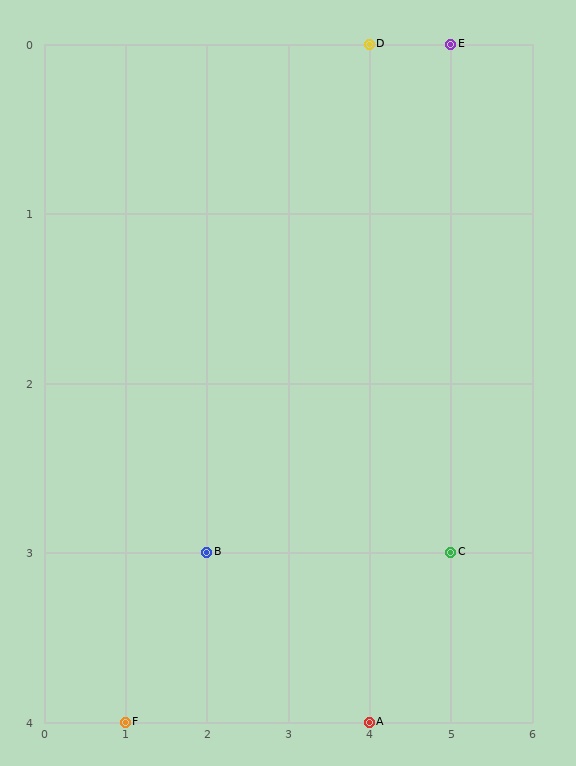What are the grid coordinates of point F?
Point F is at grid coordinates (1, 4).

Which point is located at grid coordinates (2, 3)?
Point B is at (2, 3).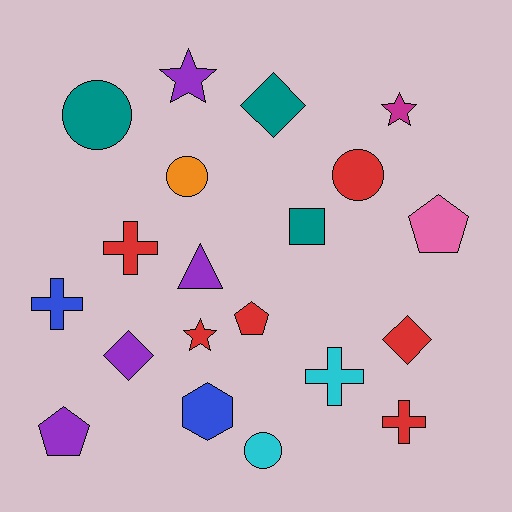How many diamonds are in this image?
There are 3 diamonds.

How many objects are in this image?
There are 20 objects.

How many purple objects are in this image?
There are 4 purple objects.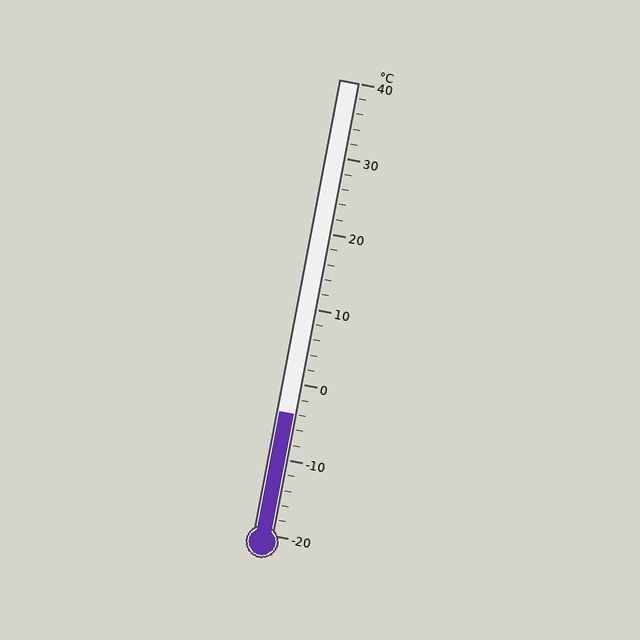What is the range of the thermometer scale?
The thermometer scale ranges from -20°C to 40°C.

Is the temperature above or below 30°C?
The temperature is below 30°C.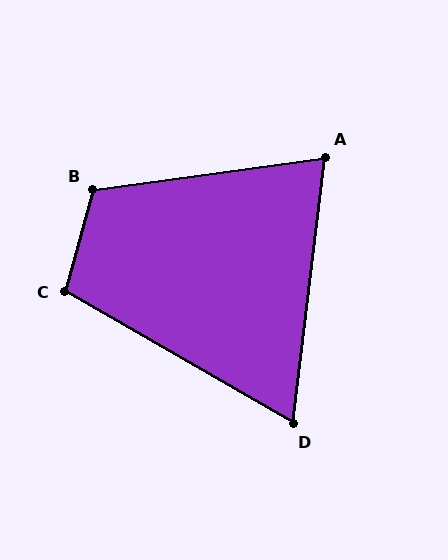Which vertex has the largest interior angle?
B, at approximately 113 degrees.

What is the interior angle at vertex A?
Approximately 75 degrees (acute).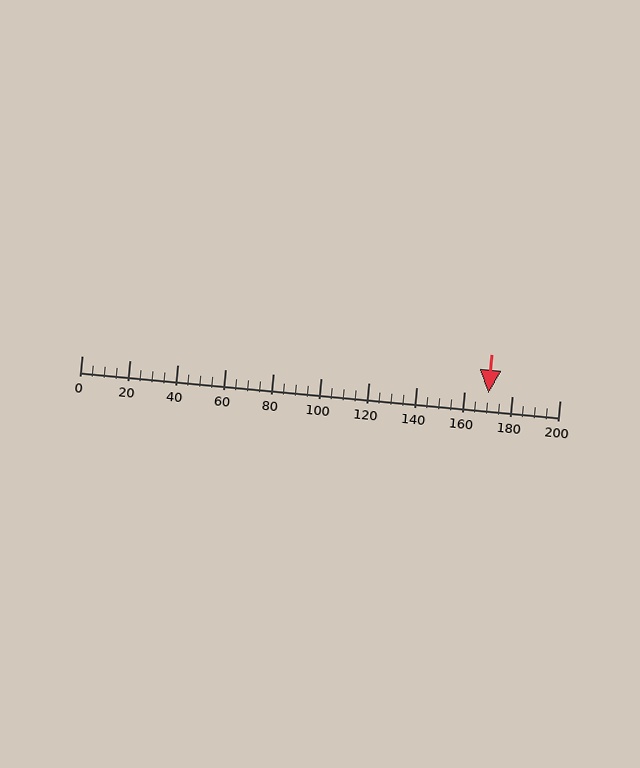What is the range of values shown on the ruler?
The ruler shows values from 0 to 200.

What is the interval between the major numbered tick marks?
The major tick marks are spaced 20 units apart.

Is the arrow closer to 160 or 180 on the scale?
The arrow is closer to 180.